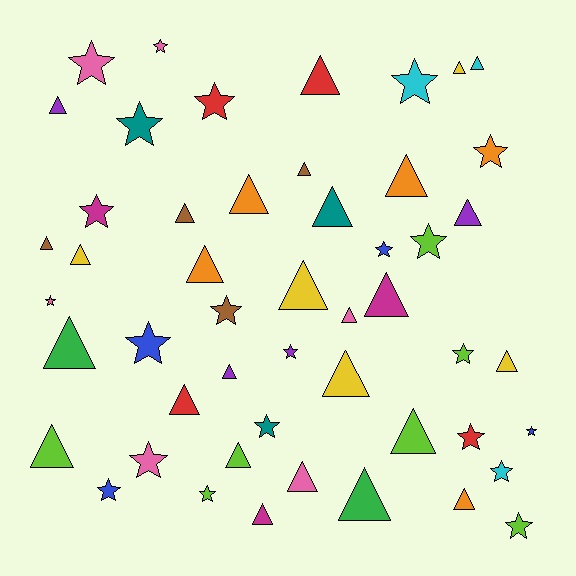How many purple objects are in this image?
There are 4 purple objects.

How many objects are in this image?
There are 50 objects.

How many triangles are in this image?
There are 28 triangles.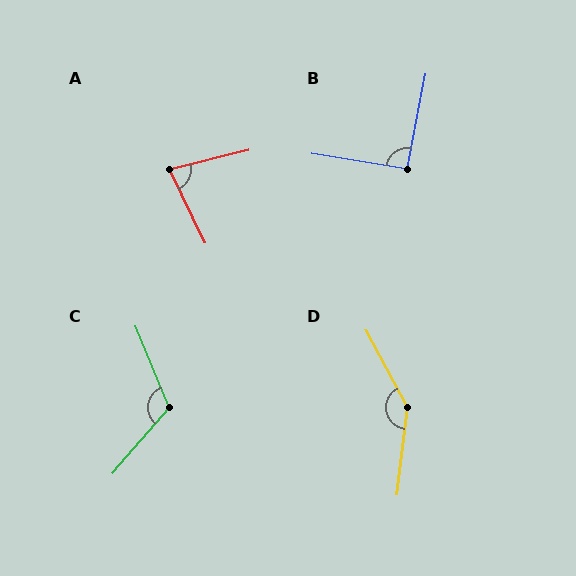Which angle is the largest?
D, at approximately 145 degrees.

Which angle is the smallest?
A, at approximately 78 degrees.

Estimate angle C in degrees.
Approximately 117 degrees.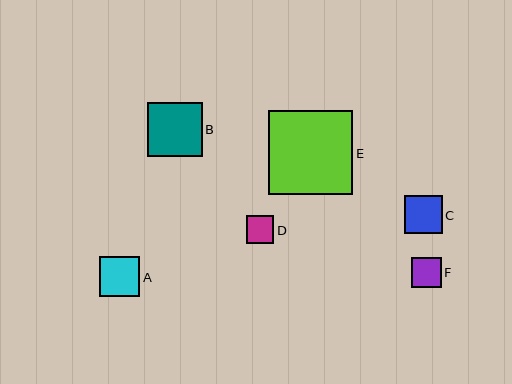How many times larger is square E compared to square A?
Square E is approximately 2.1 times the size of square A.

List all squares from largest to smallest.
From largest to smallest: E, B, A, C, F, D.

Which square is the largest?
Square E is the largest with a size of approximately 84 pixels.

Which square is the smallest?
Square D is the smallest with a size of approximately 28 pixels.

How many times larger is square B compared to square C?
Square B is approximately 1.4 times the size of square C.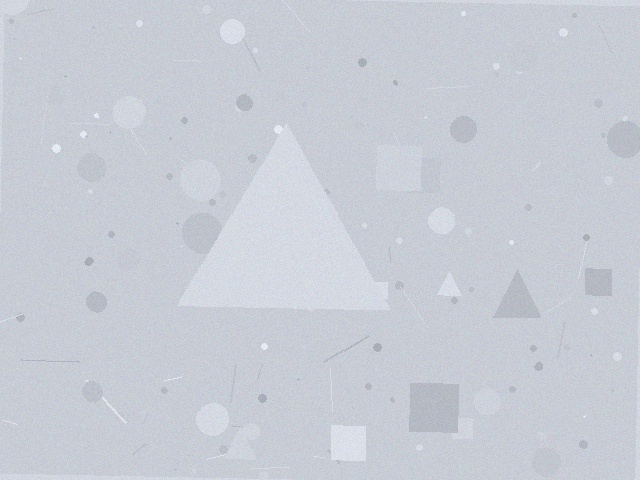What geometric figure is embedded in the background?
A triangle is embedded in the background.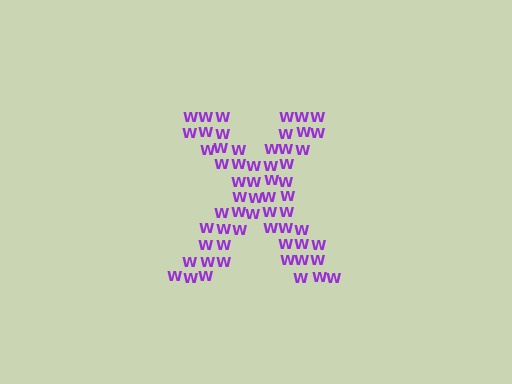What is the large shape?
The large shape is the letter X.